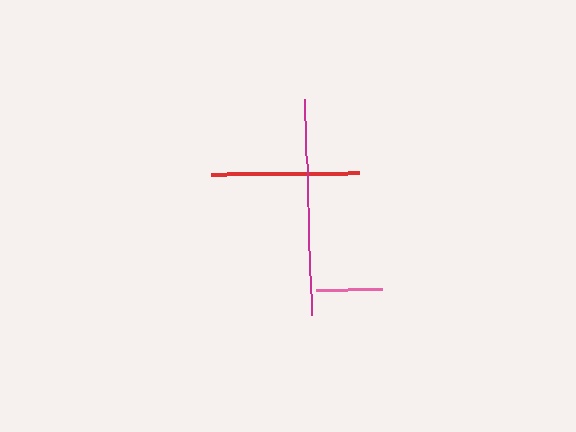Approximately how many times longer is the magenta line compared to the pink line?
The magenta line is approximately 3.3 times the length of the pink line.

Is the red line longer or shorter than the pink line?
The red line is longer than the pink line.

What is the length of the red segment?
The red segment is approximately 148 pixels long.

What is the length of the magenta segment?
The magenta segment is approximately 216 pixels long.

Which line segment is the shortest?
The pink line is the shortest at approximately 66 pixels.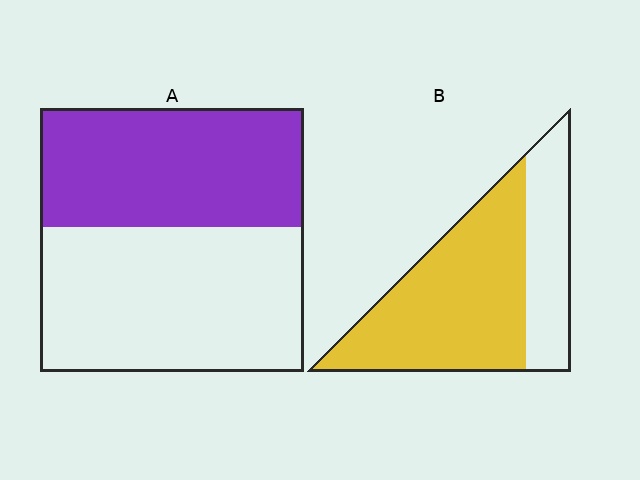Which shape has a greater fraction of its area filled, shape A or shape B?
Shape B.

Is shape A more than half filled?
No.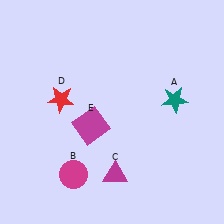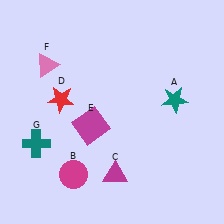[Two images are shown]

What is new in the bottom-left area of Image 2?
A teal cross (G) was added in the bottom-left area of Image 2.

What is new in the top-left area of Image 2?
A pink triangle (F) was added in the top-left area of Image 2.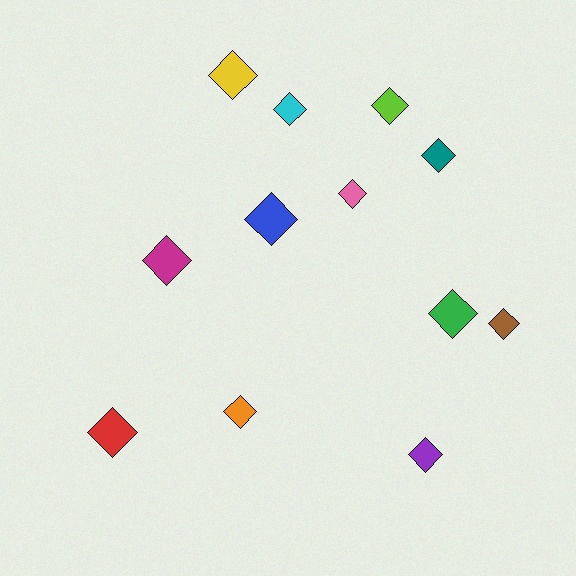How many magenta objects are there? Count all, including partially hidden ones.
There is 1 magenta object.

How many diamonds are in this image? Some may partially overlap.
There are 12 diamonds.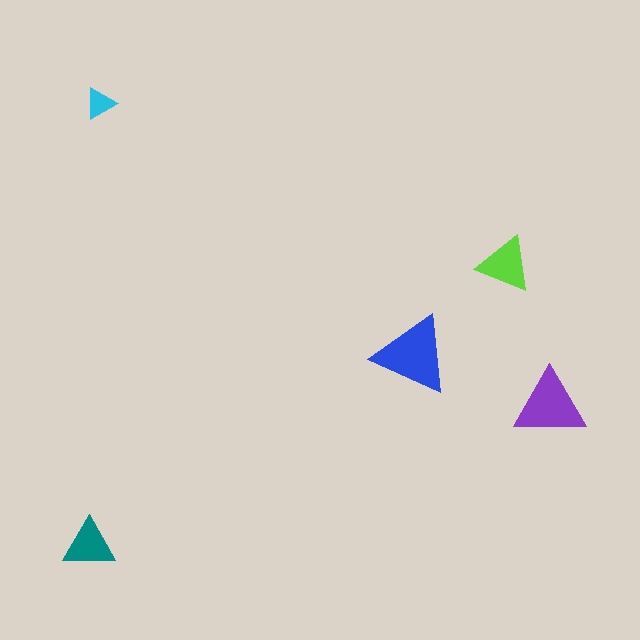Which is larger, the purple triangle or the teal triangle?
The purple one.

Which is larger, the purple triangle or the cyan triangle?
The purple one.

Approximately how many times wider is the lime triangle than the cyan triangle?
About 2 times wider.